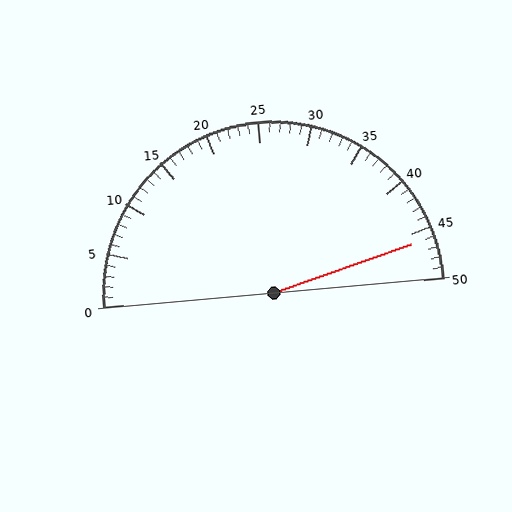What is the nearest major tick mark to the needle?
The nearest major tick mark is 45.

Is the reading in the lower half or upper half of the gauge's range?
The reading is in the upper half of the range (0 to 50).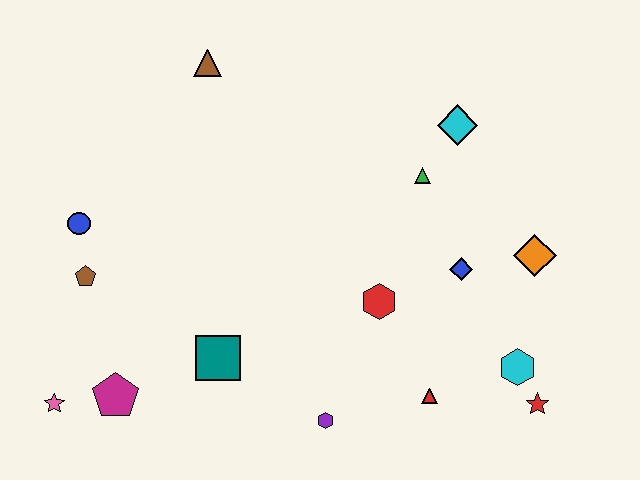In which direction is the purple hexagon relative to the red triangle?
The purple hexagon is to the left of the red triangle.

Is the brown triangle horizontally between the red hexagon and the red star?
No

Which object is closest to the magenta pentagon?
The pink star is closest to the magenta pentagon.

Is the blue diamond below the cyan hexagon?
No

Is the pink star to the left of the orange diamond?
Yes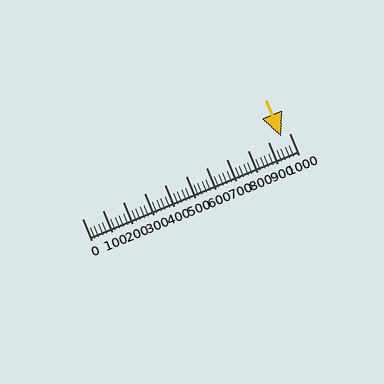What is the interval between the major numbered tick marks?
The major tick marks are spaced 100 units apart.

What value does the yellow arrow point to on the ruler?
The yellow arrow points to approximately 960.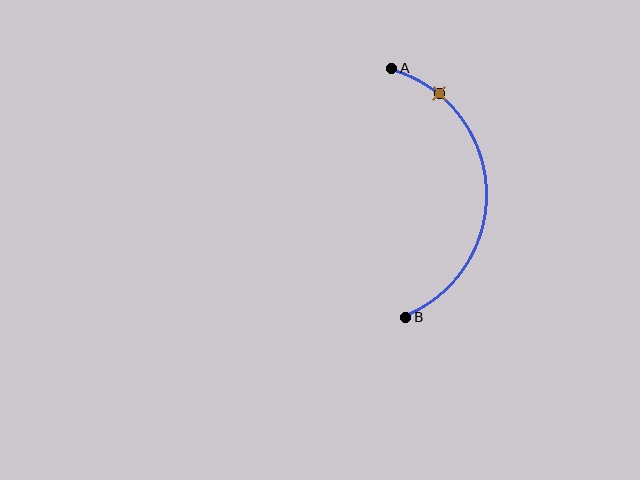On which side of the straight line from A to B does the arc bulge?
The arc bulges to the right of the straight line connecting A and B.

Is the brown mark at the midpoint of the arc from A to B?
No. The brown mark lies on the arc but is closer to endpoint A. The arc midpoint would be at the point on the curve equidistant along the arc from both A and B.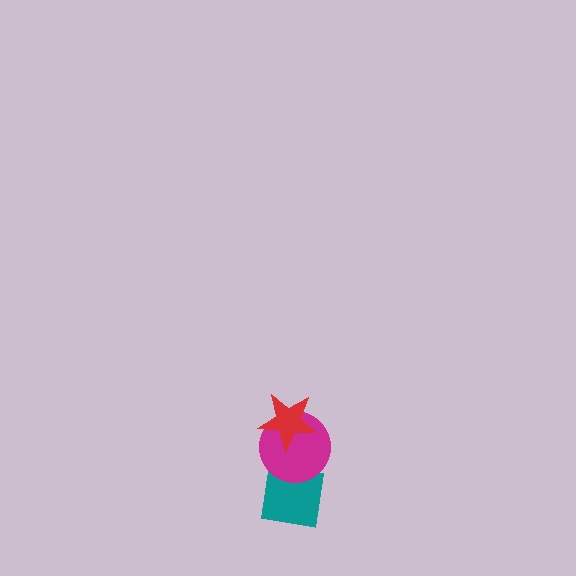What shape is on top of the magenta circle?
The red star is on top of the magenta circle.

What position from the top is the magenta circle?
The magenta circle is 2nd from the top.